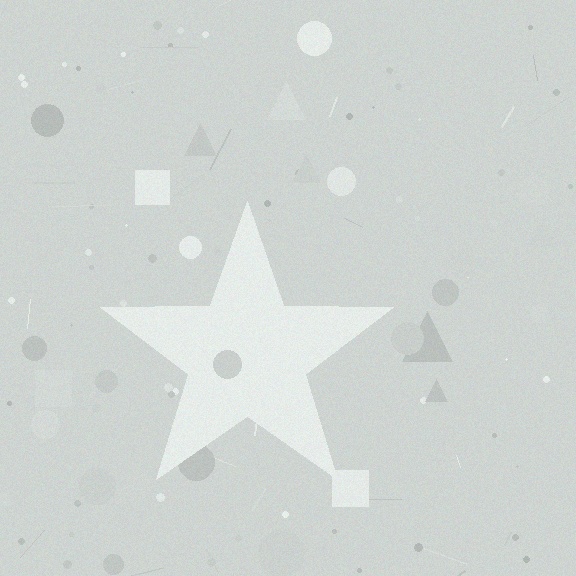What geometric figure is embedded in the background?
A star is embedded in the background.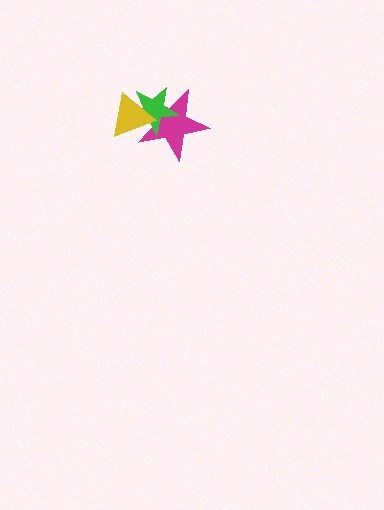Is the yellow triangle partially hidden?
No, no other shape covers it.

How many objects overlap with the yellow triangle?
2 objects overlap with the yellow triangle.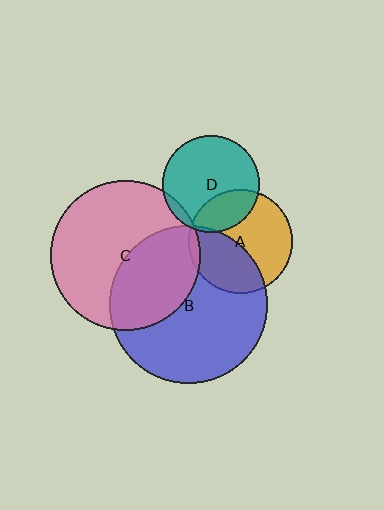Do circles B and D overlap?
Yes.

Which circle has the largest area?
Circle B (blue).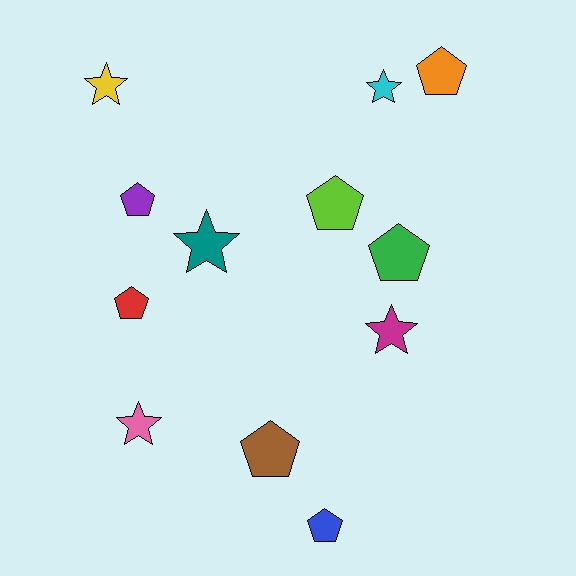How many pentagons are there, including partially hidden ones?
There are 7 pentagons.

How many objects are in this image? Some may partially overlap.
There are 12 objects.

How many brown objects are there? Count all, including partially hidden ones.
There is 1 brown object.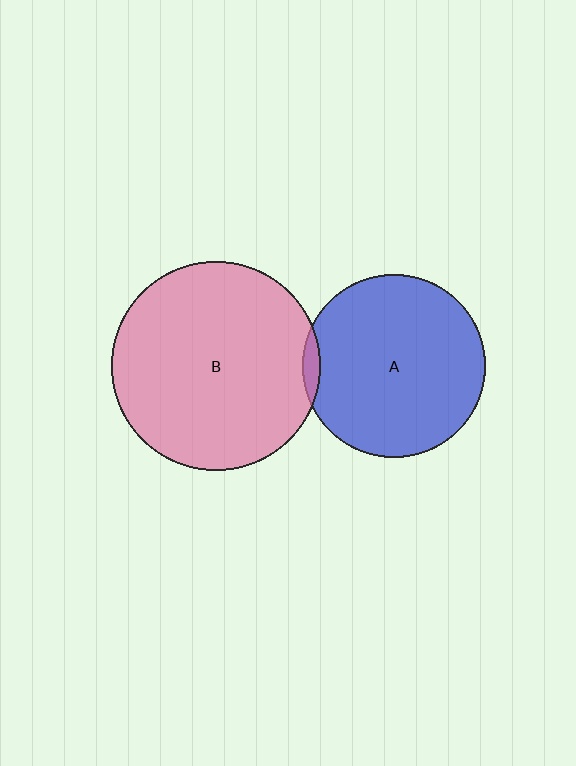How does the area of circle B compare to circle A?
Approximately 1.3 times.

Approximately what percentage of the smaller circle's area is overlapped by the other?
Approximately 5%.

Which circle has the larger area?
Circle B (pink).